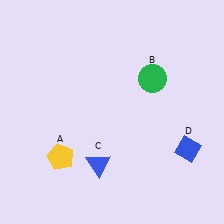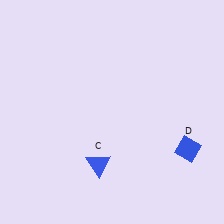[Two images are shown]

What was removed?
The green circle (B), the yellow pentagon (A) were removed in Image 2.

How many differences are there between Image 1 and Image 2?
There are 2 differences between the two images.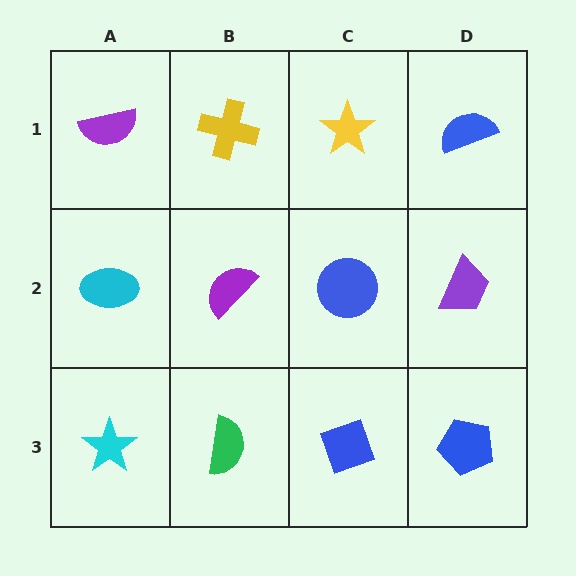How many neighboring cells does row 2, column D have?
3.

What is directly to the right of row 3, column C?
A blue pentagon.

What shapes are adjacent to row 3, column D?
A purple trapezoid (row 2, column D), a blue diamond (row 3, column C).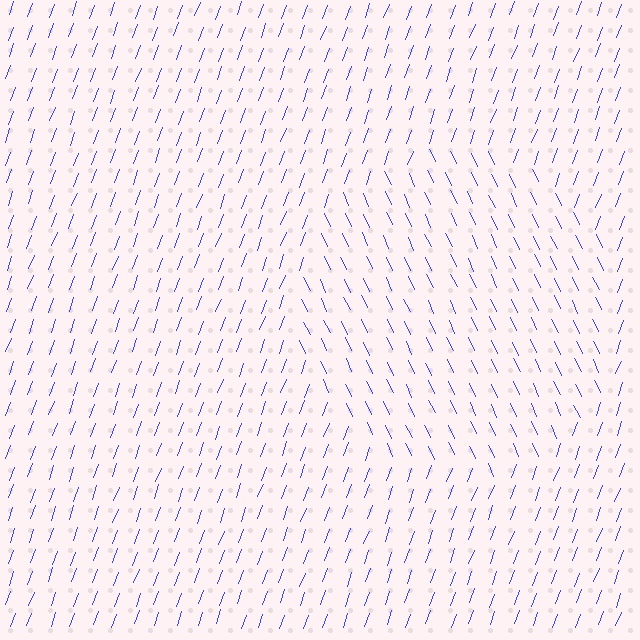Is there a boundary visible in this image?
Yes, there is a texture boundary formed by a change in line orientation.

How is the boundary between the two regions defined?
The boundary is defined purely by a change in line orientation (approximately 45 degrees difference). All lines are the same color and thickness.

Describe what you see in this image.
The image is filled with small blue line segments. A circle region in the image has lines oriented differently from the surrounding lines, creating a visible texture boundary.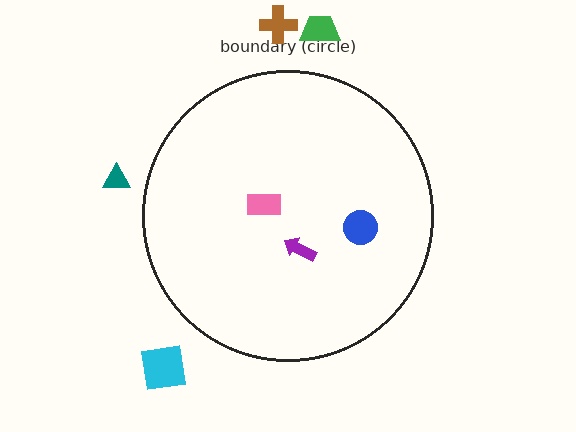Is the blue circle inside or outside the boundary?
Inside.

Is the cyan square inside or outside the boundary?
Outside.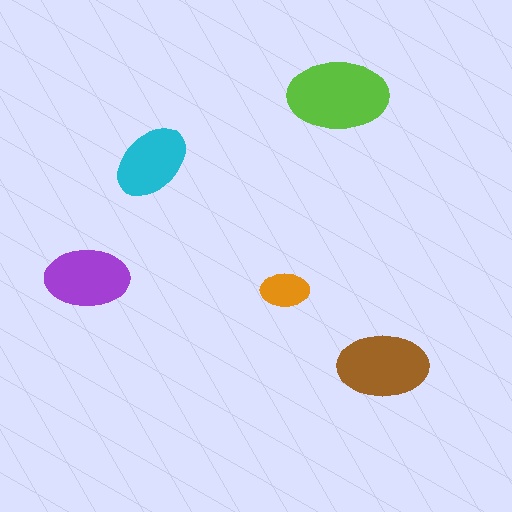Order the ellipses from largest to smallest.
the lime one, the brown one, the purple one, the cyan one, the orange one.